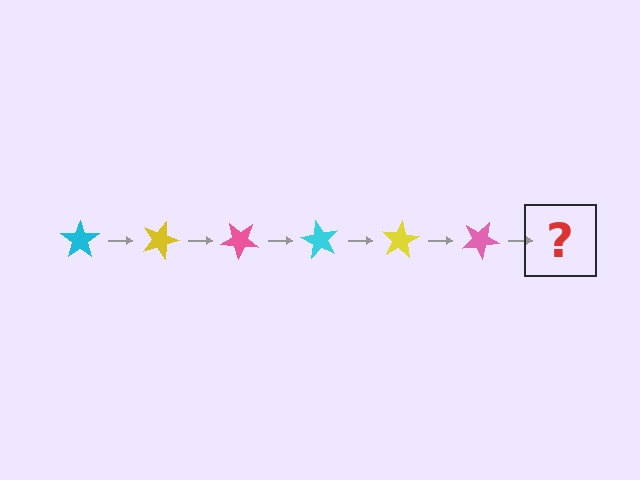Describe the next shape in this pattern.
It should be a cyan star, rotated 120 degrees from the start.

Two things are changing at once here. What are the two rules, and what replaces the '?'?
The two rules are that it rotates 20 degrees each step and the color cycles through cyan, yellow, and pink. The '?' should be a cyan star, rotated 120 degrees from the start.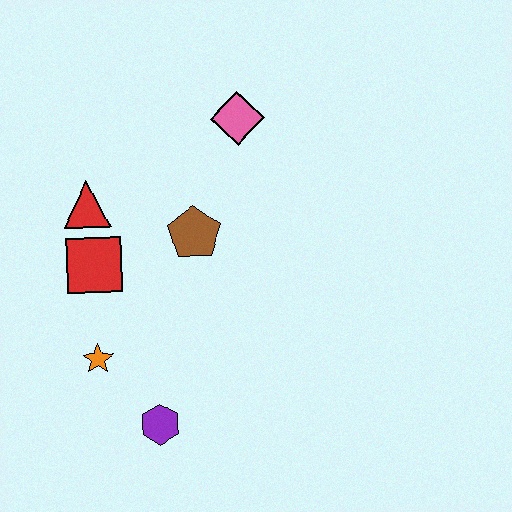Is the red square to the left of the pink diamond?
Yes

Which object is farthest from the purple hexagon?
The pink diamond is farthest from the purple hexagon.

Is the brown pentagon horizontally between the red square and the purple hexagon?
No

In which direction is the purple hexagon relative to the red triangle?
The purple hexagon is below the red triangle.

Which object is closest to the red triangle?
The red square is closest to the red triangle.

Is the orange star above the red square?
No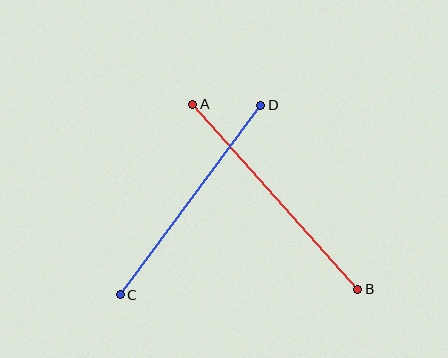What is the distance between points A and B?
The distance is approximately 248 pixels.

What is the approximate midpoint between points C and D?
The midpoint is at approximately (190, 200) pixels.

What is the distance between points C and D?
The distance is approximately 236 pixels.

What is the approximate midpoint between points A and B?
The midpoint is at approximately (275, 197) pixels.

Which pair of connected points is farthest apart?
Points A and B are farthest apart.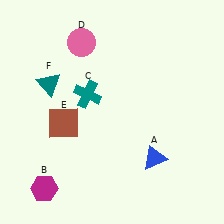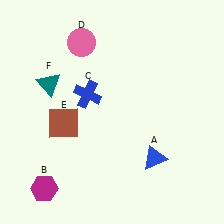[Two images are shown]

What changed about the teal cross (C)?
In Image 1, C is teal. In Image 2, it changed to blue.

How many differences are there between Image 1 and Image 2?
There is 1 difference between the two images.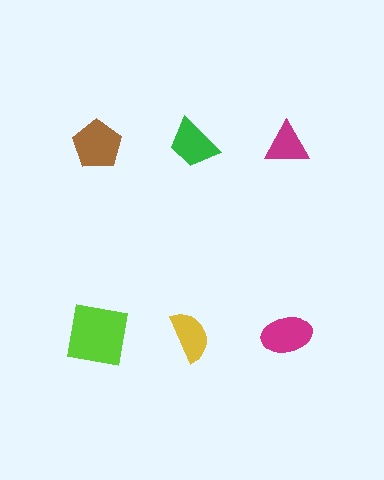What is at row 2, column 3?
A magenta ellipse.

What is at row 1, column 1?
A brown pentagon.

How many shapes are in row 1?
3 shapes.